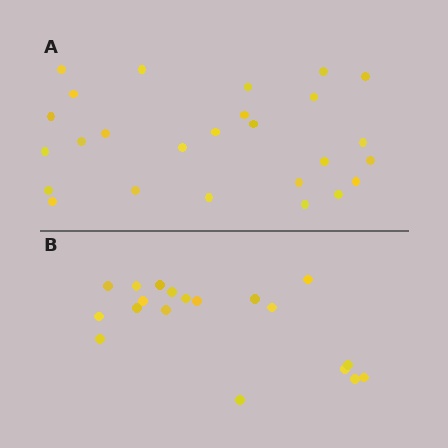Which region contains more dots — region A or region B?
Region A (the top region) has more dots.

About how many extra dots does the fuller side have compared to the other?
Region A has roughly 8 or so more dots than region B.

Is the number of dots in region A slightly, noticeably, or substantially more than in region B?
Region A has noticeably more, but not dramatically so. The ratio is roughly 1.4 to 1.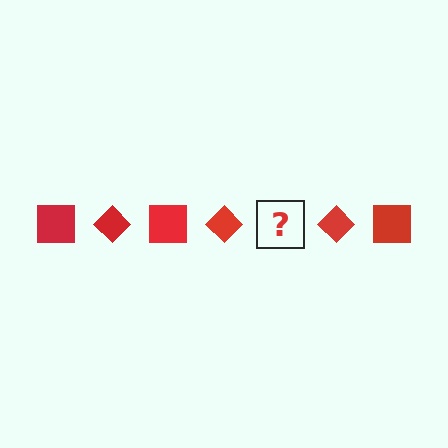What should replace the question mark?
The question mark should be replaced with a red square.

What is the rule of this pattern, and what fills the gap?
The rule is that the pattern cycles through square, diamond shapes in red. The gap should be filled with a red square.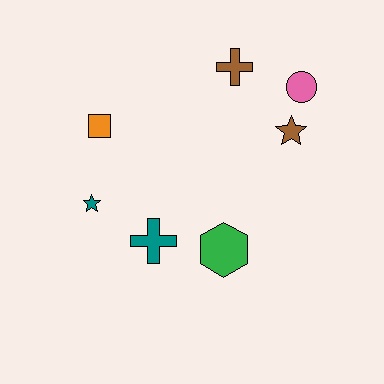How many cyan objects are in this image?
There are no cyan objects.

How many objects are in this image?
There are 7 objects.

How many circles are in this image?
There is 1 circle.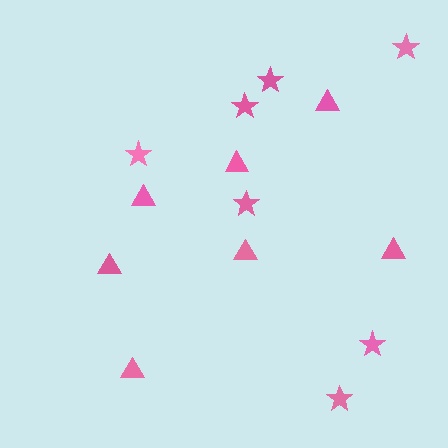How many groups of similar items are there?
There are 2 groups: one group of triangles (7) and one group of stars (7).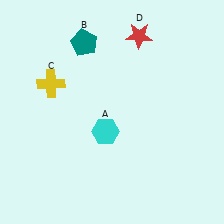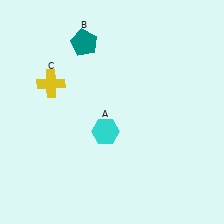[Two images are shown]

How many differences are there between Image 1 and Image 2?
There is 1 difference between the two images.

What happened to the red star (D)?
The red star (D) was removed in Image 2. It was in the top-right area of Image 1.